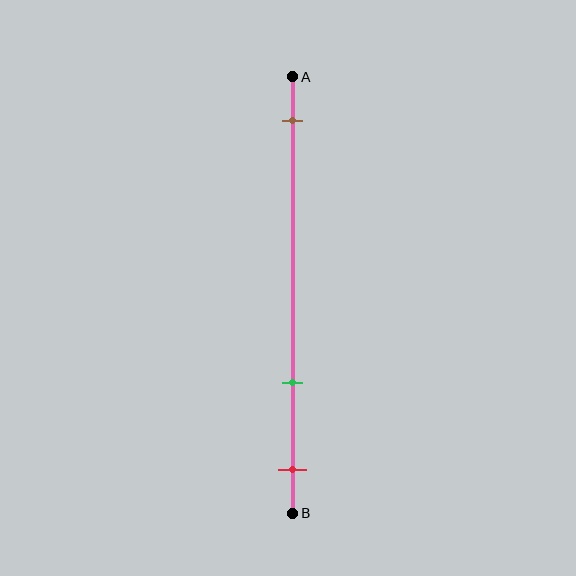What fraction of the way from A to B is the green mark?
The green mark is approximately 70% (0.7) of the way from A to B.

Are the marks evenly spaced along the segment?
No, the marks are not evenly spaced.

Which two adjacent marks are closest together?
The green and red marks are the closest adjacent pair.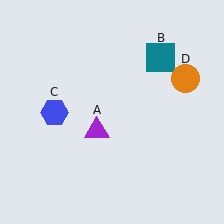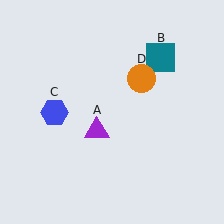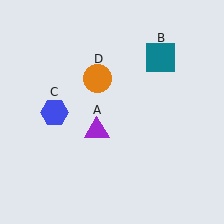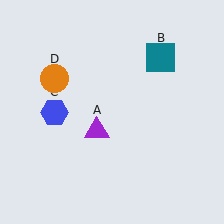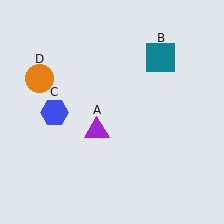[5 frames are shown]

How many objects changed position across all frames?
1 object changed position: orange circle (object D).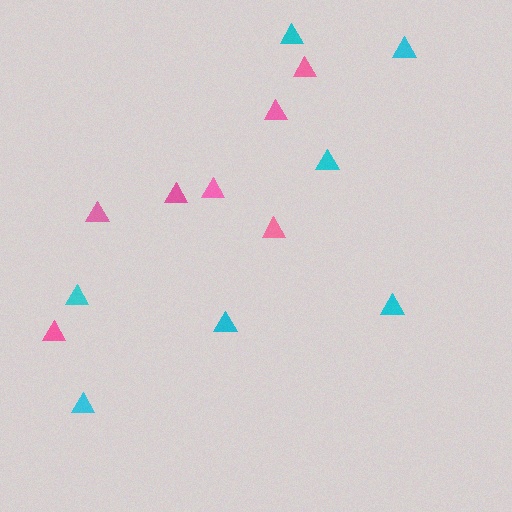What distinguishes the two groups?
There are 2 groups: one group of cyan triangles (7) and one group of pink triangles (7).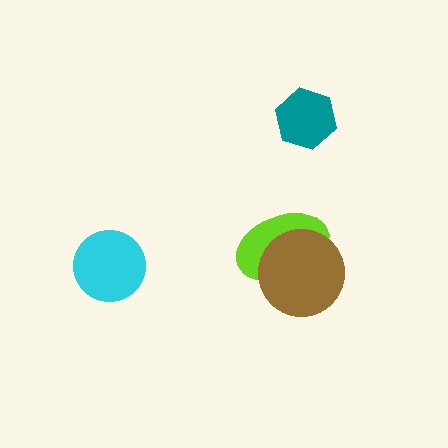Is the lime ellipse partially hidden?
Yes, it is partially covered by another shape.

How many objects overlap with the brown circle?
1 object overlaps with the brown circle.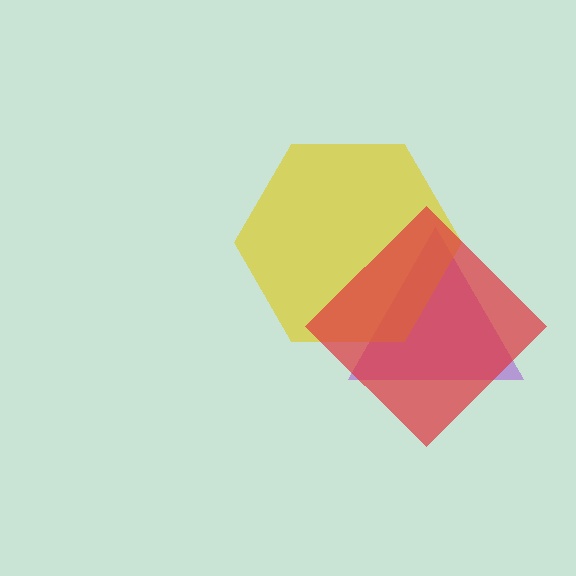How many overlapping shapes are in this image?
There are 3 overlapping shapes in the image.